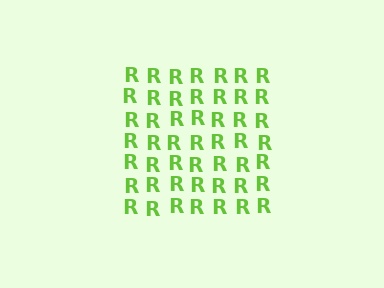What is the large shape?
The large shape is a square.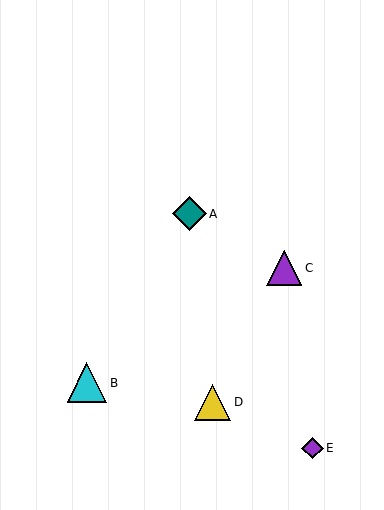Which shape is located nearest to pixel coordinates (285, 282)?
The purple triangle (labeled C) at (284, 268) is nearest to that location.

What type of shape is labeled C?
Shape C is a purple triangle.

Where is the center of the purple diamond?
The center of the purple diamond is at (312, 448).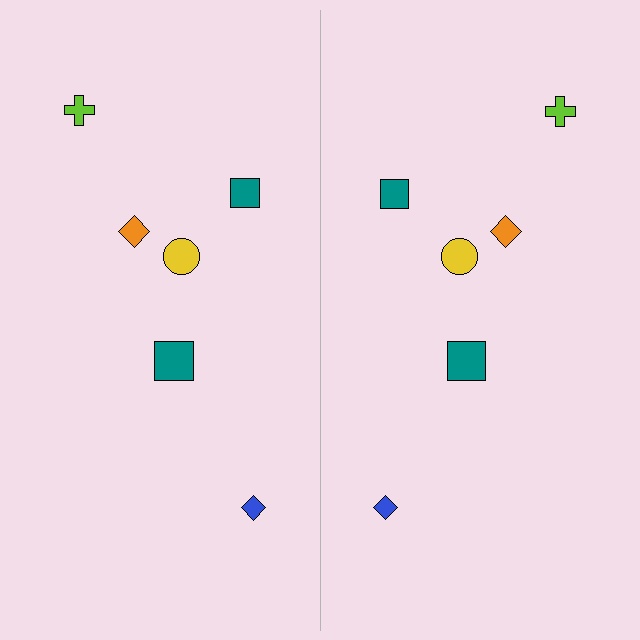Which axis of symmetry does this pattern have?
The pattern has a vertical axis of symmetry running through the center of the image.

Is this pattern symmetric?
Yes, this pattern has bilateral (reflection) symmetry.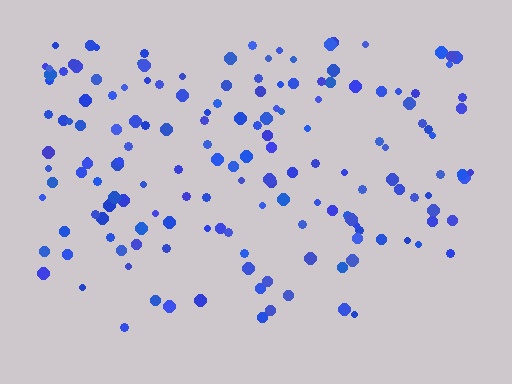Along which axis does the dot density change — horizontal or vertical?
Vertical.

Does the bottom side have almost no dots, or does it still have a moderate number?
Still a moderate number, just noticeably fewer than the top.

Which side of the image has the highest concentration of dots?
The top.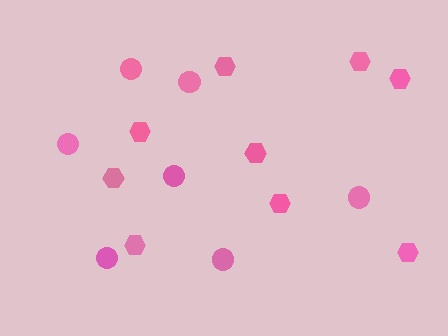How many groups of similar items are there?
There are 2 groups: one group of circles (7) and one group of hexagons (9).